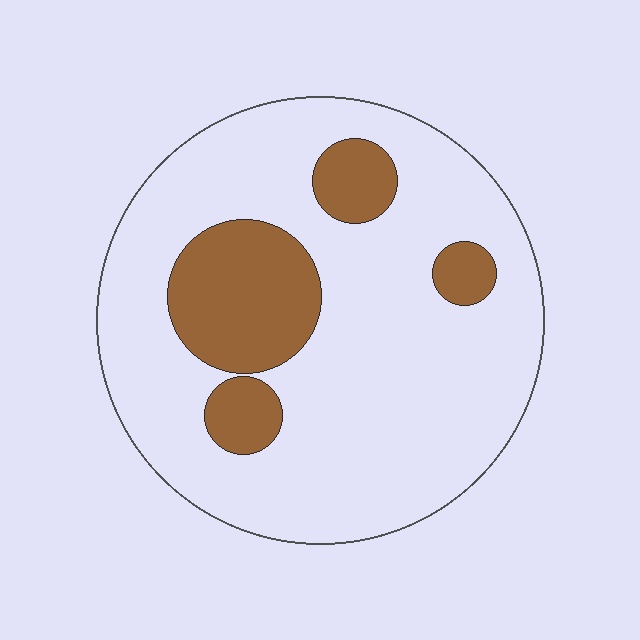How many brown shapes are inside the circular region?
4.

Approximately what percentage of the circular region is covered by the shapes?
Approximately 20%.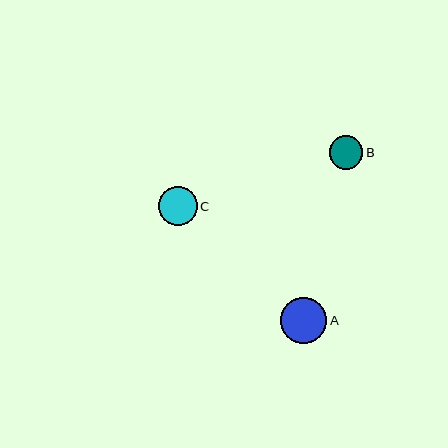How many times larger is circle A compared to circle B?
Circle A is approximately 1.4 times the size of circle B.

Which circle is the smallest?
Circle B is the smallest with a size of approximately 34 pixels.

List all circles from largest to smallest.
From largest to smallest: A, C, B.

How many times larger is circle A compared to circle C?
Circle A is approximately 1.2 times the size of circle C.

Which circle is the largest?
Circle A is the largest with a size of approximately 46 pixels.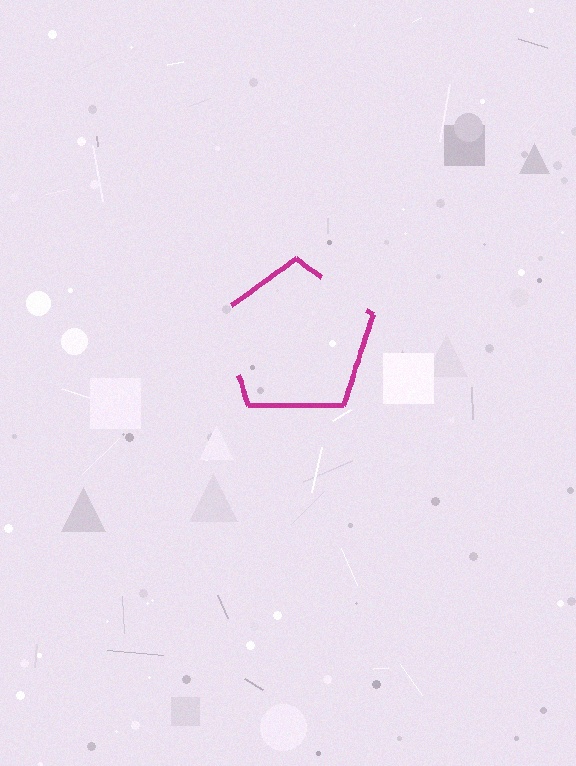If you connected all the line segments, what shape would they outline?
They would outline a pentagon.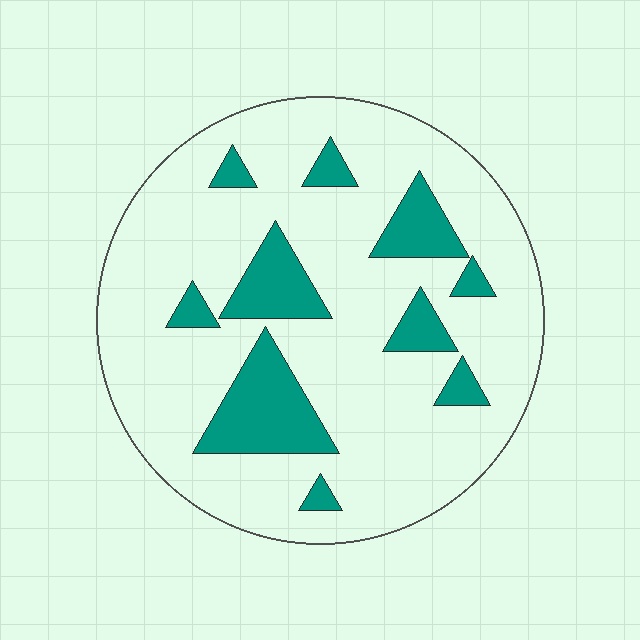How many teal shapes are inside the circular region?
10.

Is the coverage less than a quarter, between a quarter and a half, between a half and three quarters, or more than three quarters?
Less than a quarter.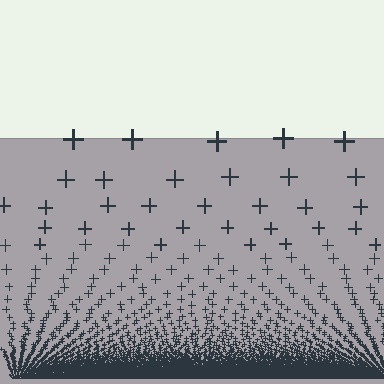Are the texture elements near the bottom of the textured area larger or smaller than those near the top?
Smaller. The gradient is inverted — elements near the bottom are smaller and denser.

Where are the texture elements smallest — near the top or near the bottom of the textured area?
Near the bottom.